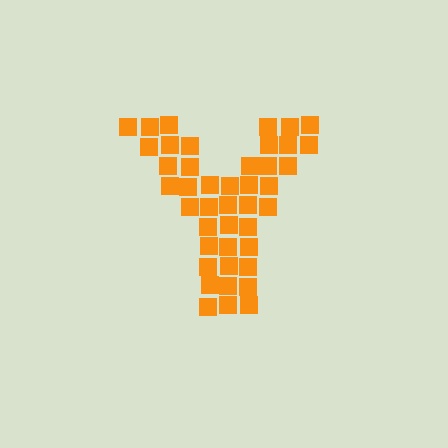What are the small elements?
The small elements are squares.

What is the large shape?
The large shape is the letter Y.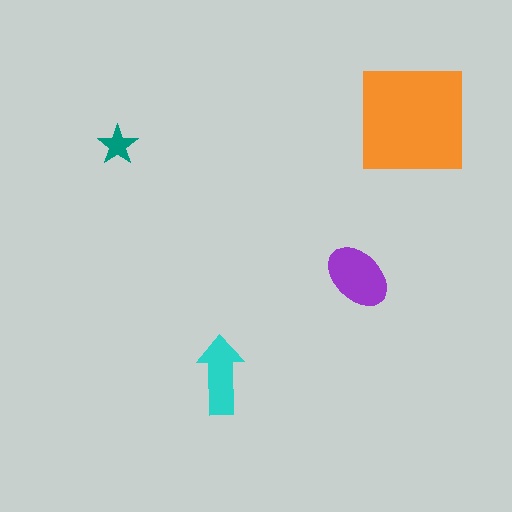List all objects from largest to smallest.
The orange square, the purple ellipse, the cyan arrow, the teal star.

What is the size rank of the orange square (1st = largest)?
1st.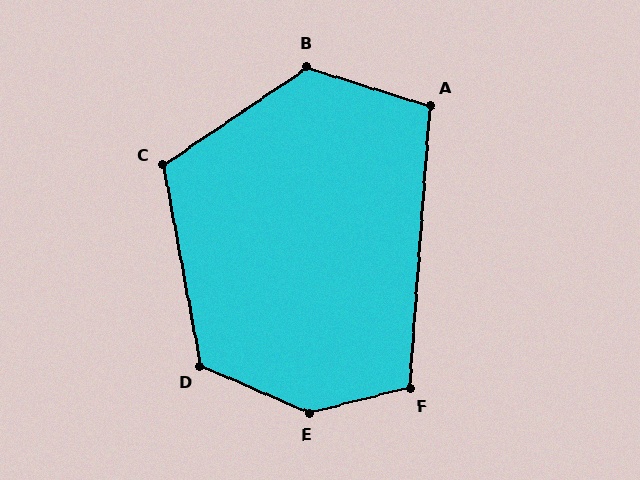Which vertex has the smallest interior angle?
A, at approximately 104 degrees.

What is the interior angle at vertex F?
Approximately 108 degrees (obtuse).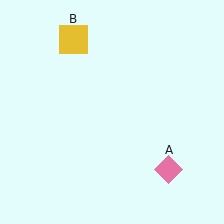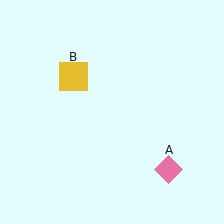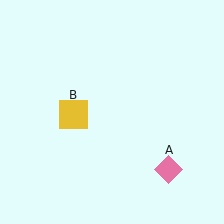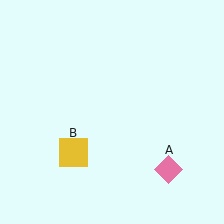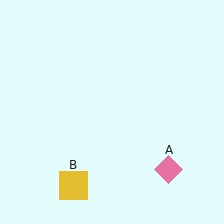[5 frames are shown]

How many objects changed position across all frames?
1 object changed position: yellow square (object B).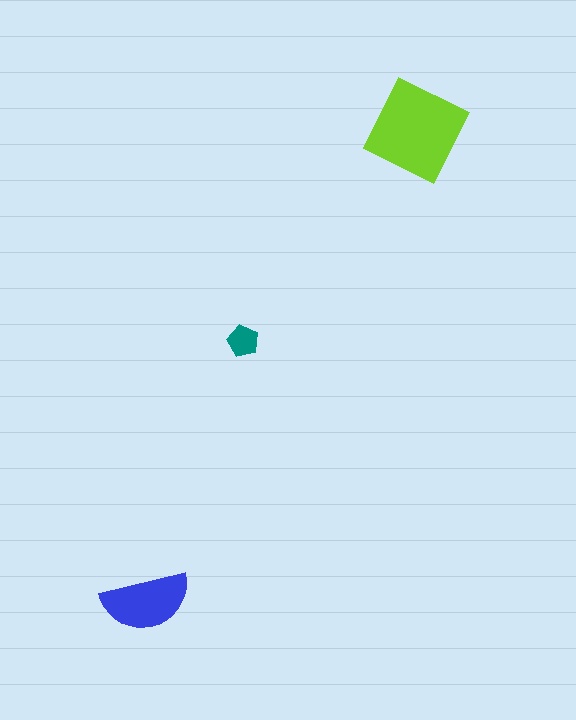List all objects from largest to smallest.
The lime diamond, the blue semicircle, the teal pentagon.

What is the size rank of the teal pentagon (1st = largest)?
3rd.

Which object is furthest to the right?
The lime diamond is rightmost.